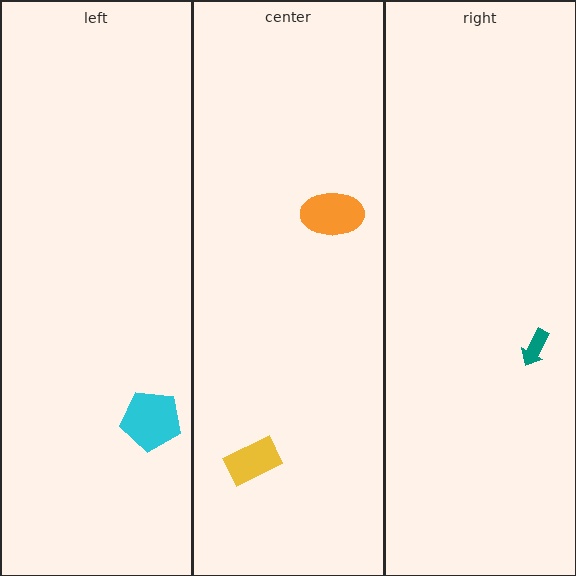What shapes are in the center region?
The yellow rectangle, the orange ellipse.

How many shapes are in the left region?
1.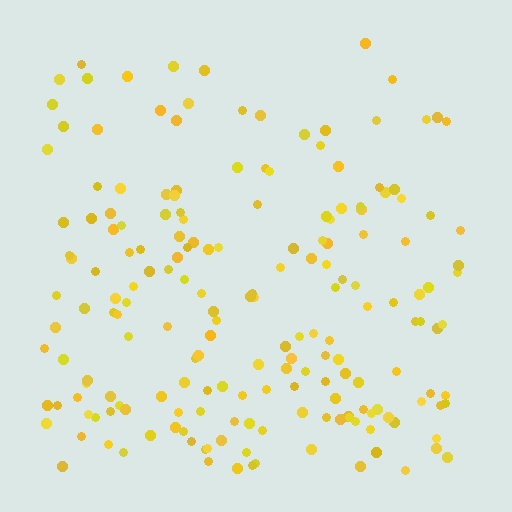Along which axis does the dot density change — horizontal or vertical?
Vertical.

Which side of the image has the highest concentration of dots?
The bottom.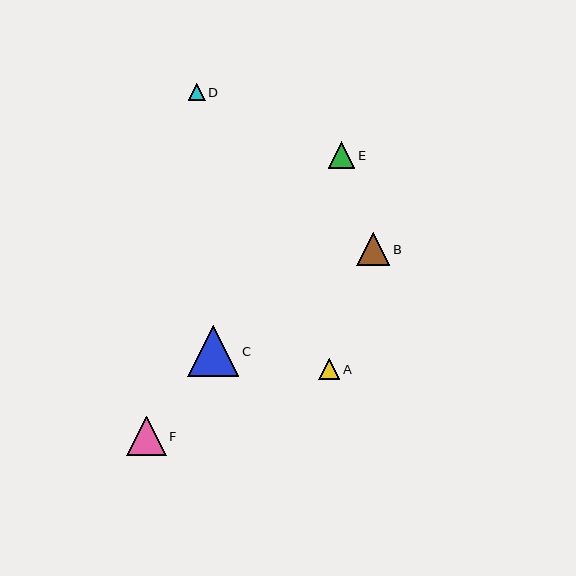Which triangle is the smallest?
Triangle D is the smallest with a size of approximately 17 pixels.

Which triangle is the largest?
Triangle C is the largest with a size of approximately 51 pixels.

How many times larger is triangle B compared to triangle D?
Triangle B is approximately 2.0 times the size of triangle D.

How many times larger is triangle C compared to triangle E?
Triangle C is approximately 1.9 times the size of triangle E.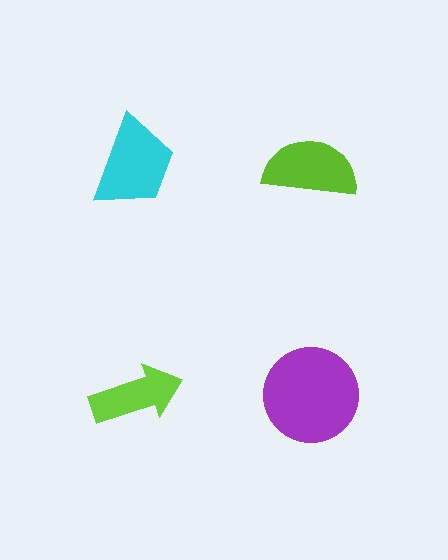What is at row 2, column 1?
A lime arrow.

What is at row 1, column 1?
A cyan trapezoid.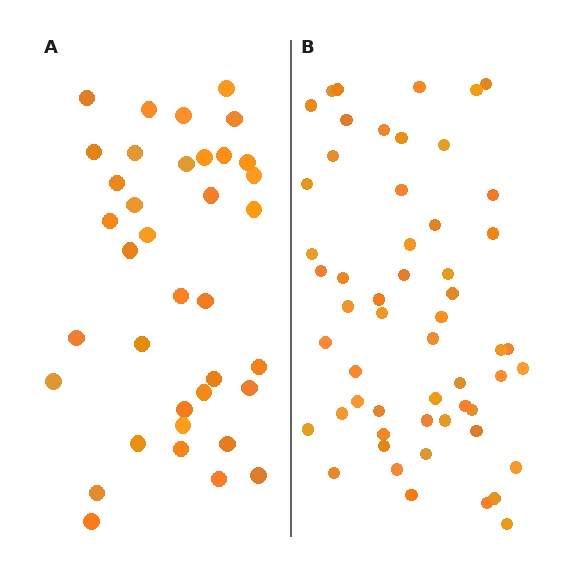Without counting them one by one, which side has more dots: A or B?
Region B (the right region) has more dots.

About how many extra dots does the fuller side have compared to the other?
Region B has approximately 20 more dots than region A.